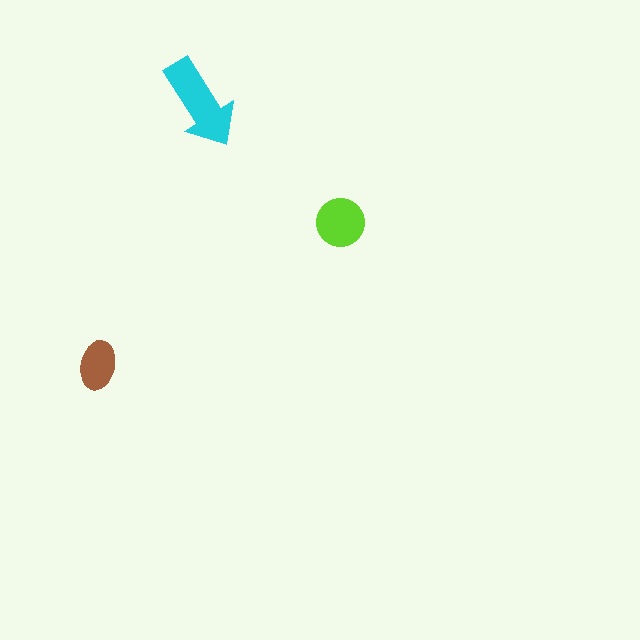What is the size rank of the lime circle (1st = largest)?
2nd.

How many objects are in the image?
There are 3 objects in the image.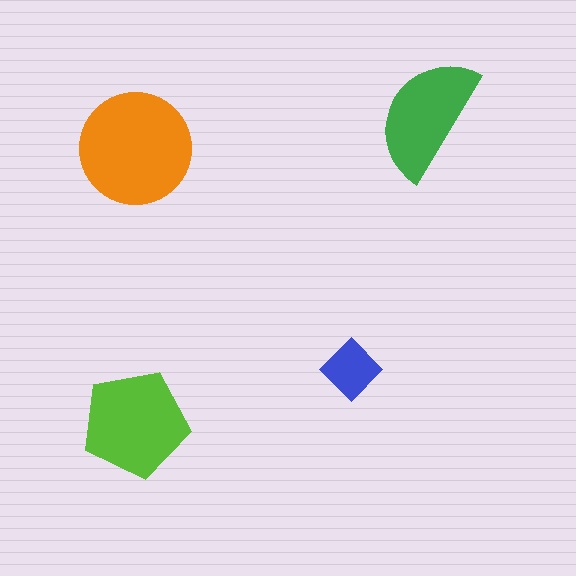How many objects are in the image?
There are 4 objects in the image.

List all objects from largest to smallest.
The orange circle, the lime pentagon, the green semicircle, the blue diamond.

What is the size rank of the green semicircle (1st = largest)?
3rd.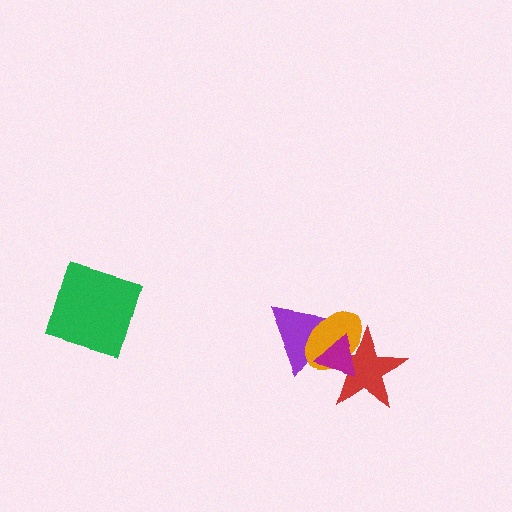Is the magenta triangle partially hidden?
No, no other shape covers it.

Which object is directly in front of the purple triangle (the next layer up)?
The orange ellipse is directly in front of the purple triangle.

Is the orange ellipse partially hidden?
Yes, it is partially covered by another shape.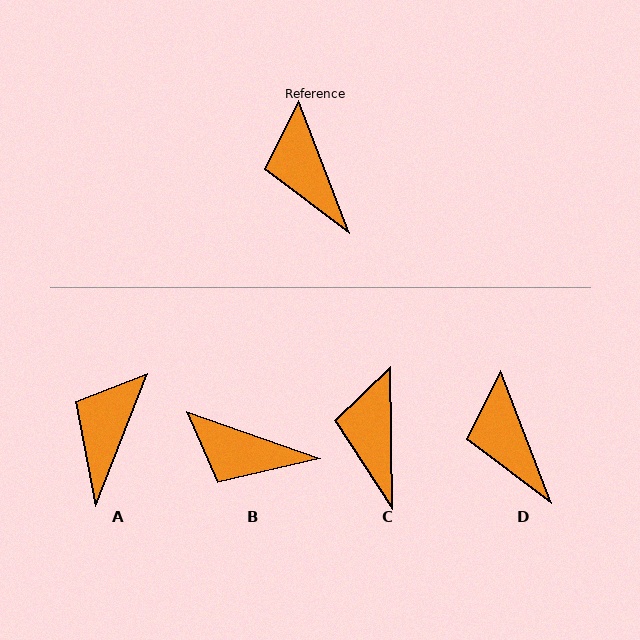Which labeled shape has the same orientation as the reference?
D.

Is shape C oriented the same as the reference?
No, it is off by about 20 degrees.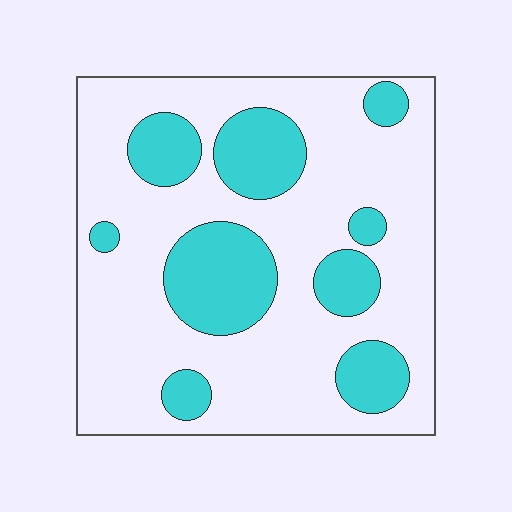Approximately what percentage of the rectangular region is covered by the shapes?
Approximately 25%.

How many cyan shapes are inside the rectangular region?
9.